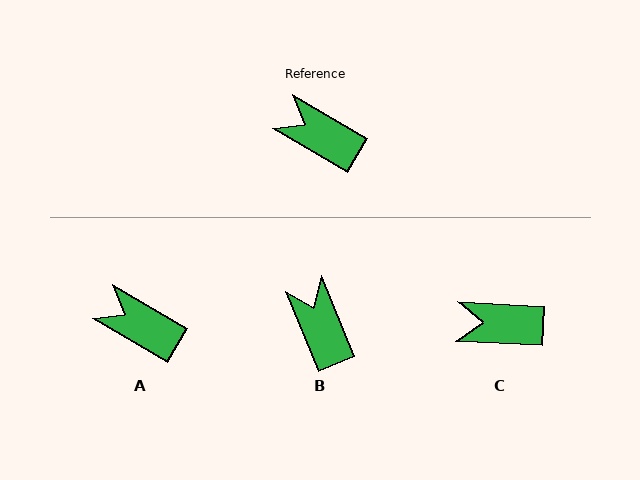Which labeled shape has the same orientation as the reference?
A.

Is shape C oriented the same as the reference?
No, it is off by about 28 degrees.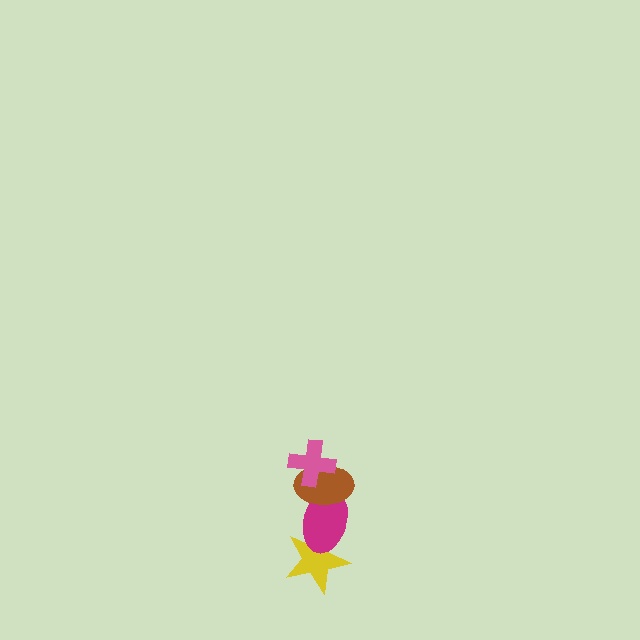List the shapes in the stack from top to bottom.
From top to bottom: the pink cross, the brown ellipse, the magenta ellipse, the yellow star.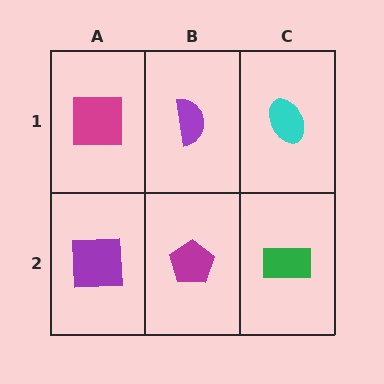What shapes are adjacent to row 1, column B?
A magenta pentagon (row 2, column B), a magenta square (row 1, column A), a cyan ellipse (row 1, column C).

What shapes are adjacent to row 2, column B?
A purple semicircle (row 1, column B), a purple square (row 2, column A), a green rectangle (row 2, column C).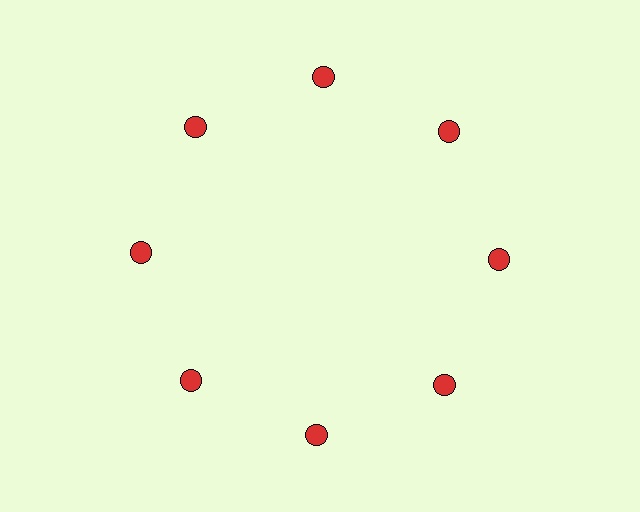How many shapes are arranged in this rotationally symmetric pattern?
There are 8 shapes, arranged in 8 groups of 1.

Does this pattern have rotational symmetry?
Yes, this pattern has 8-fold rotational symmetry. It looks the same after rotating 45 degrees around the center.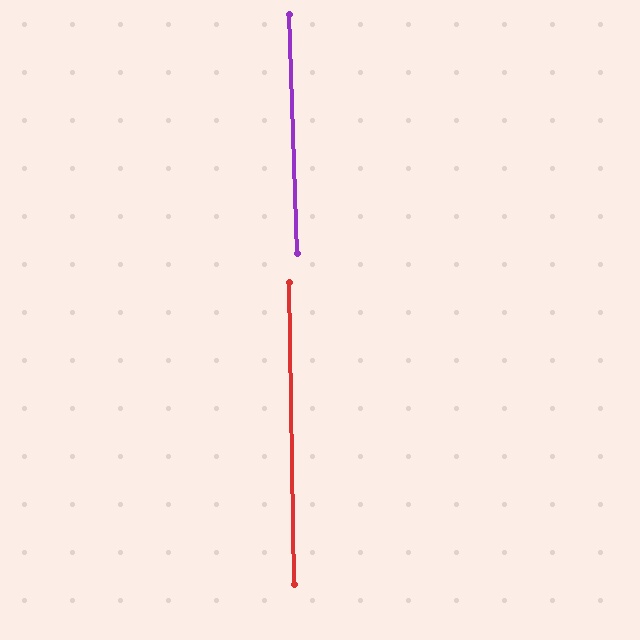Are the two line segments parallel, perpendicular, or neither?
Parallel — their directions differ by only 1.1°.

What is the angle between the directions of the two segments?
Approximately 1 degree.